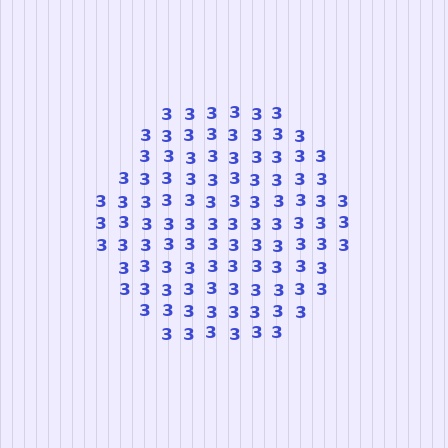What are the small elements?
The small elements are digit 3's.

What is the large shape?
The large shape is a hexagon.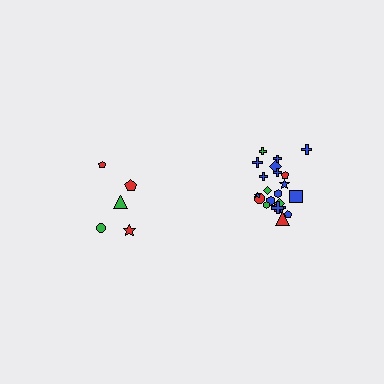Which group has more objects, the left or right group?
The right group.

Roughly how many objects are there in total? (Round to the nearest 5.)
Roughly 25 objects in total.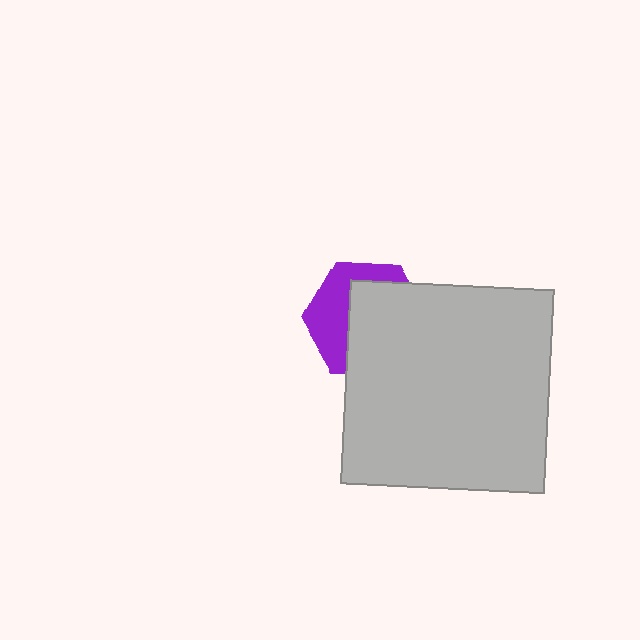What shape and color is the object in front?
The object in front is a light gray square.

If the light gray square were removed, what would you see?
You would see the complete purple hexagon.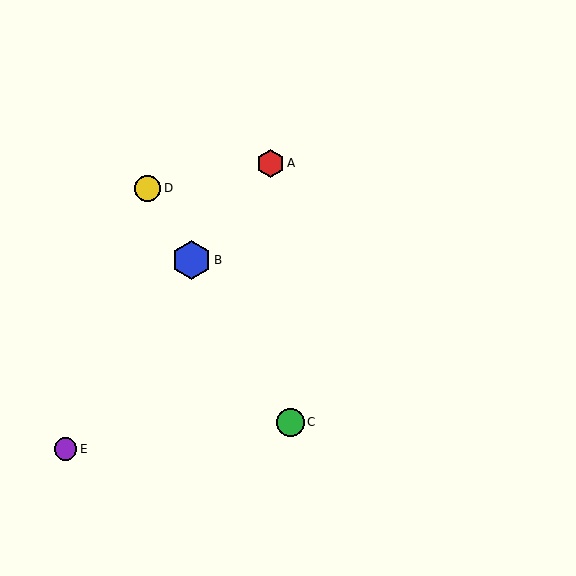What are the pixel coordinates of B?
Object B is at (191, 260).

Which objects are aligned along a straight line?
Objects B, C, D are aligned along a straight line.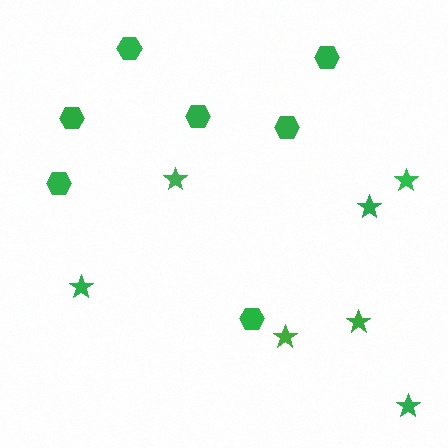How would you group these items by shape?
There are 2 groups: one group of hexagons (7) and one group of stars (7).